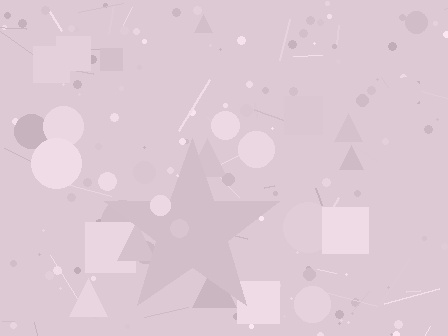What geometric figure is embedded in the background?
A star is embedded in the background.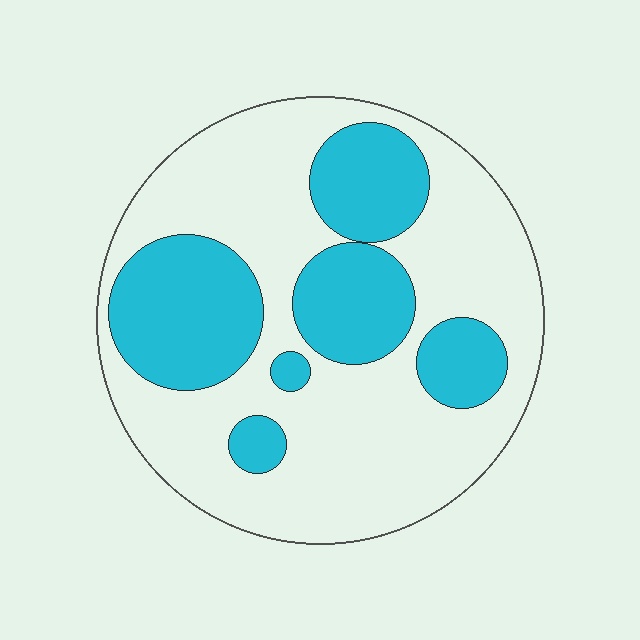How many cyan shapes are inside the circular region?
6.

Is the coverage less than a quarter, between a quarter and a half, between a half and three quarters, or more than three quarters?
Between a quarter and a half.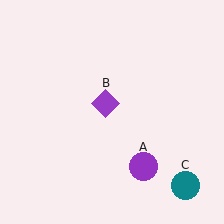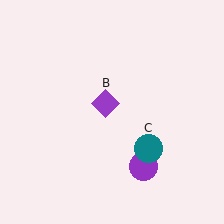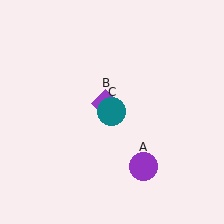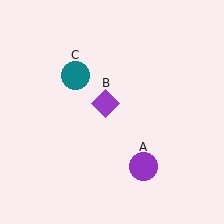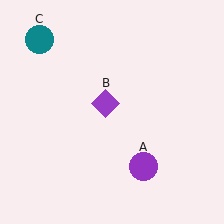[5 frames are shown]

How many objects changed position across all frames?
1 object changed position: teal circle (object C).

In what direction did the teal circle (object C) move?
The teal circle (object C) moved up and to the left.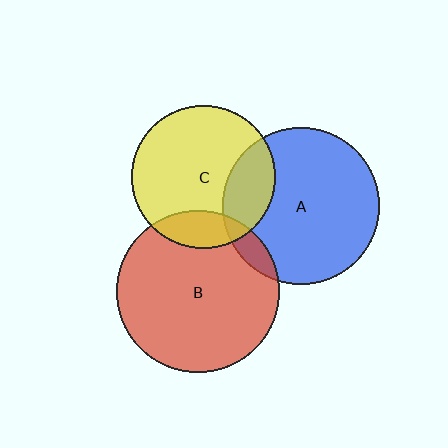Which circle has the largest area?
Circle B (red).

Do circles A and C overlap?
Yes.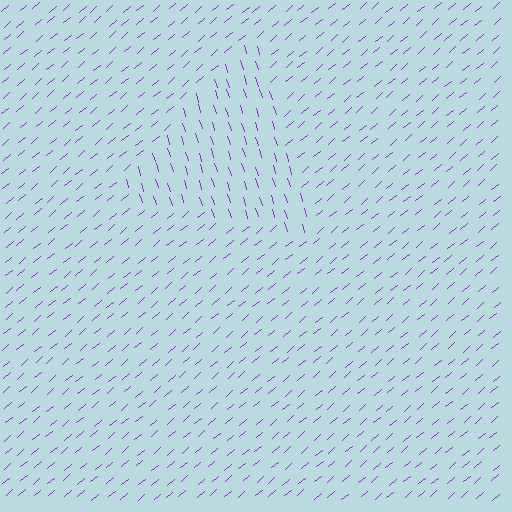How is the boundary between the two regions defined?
The boundary is defined purely by a change in line orientation (approximately 67 degrees difference). All lines are the same color and thickness.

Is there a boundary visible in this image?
Yes, there is a texture boundary formed by a change in line orientation.